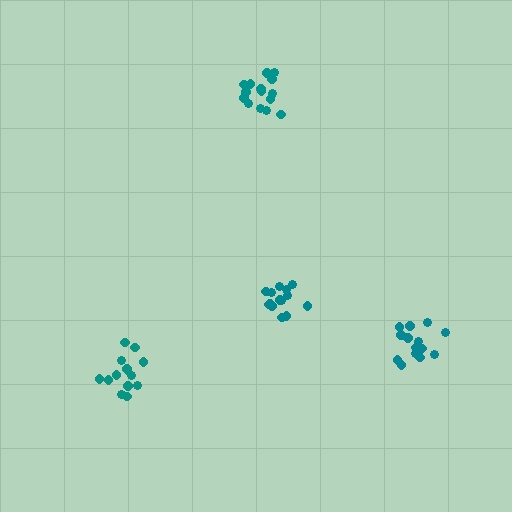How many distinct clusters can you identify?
There are 4 distinct clusters.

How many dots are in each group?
Group 1: 15 dots, Group 2: 14 dots, Group 3: 14 dots, Group 4: 16 dots (59 total).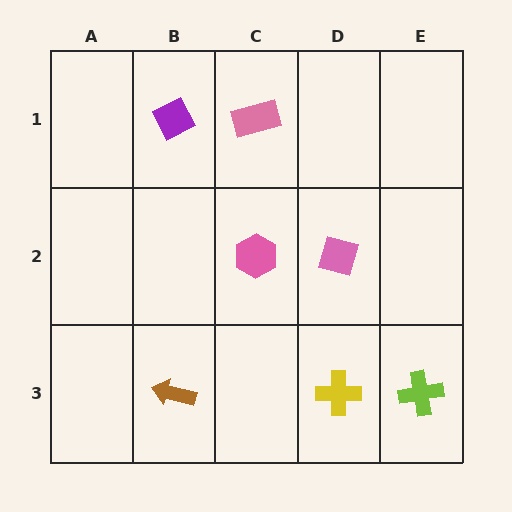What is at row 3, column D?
A yellow cross.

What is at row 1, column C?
A pink rectangle.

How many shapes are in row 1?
2 shapes.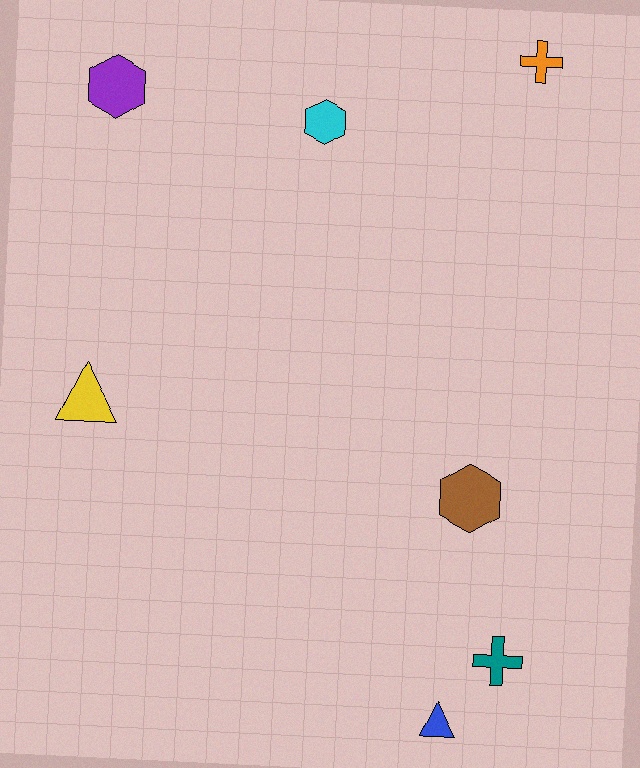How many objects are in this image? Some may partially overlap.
There are 7 objects.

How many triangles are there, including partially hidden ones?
There are 2 triangles.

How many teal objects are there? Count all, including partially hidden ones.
There is 1 teal object.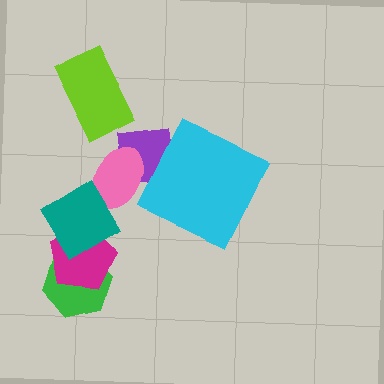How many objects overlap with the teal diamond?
3 objects overlap with the teal diamond.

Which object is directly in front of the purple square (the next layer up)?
The pink ellipse is directly in front of the purple square.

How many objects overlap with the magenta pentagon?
2 objects overlap with the magenta pentagon.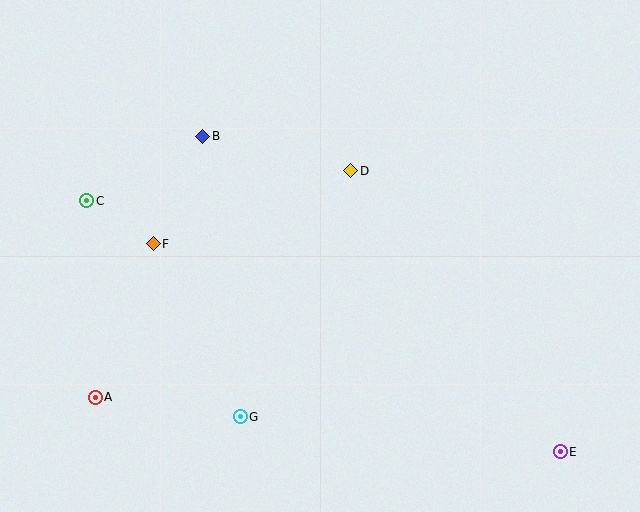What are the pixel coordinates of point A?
Point A is at (95, 397).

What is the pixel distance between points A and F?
The distance between A and F is 164 pixels.